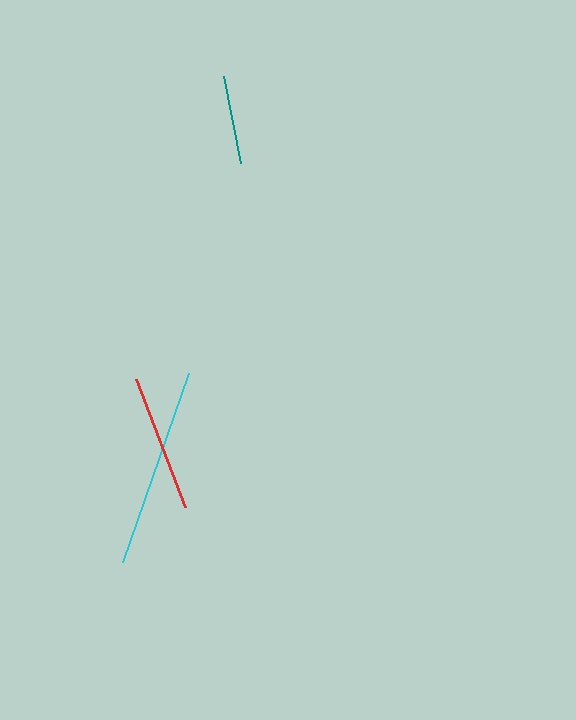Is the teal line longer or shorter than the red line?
The red line is longer than the teal line.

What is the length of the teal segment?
The teal segment is approximately 89 pixels long.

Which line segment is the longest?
The cyan line is the longest at approximately 200 pixels.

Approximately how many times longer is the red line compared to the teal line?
The red line is approximately 1.5 times the length of the teal line.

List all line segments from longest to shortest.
From longest to shortest: cyan, red, teal.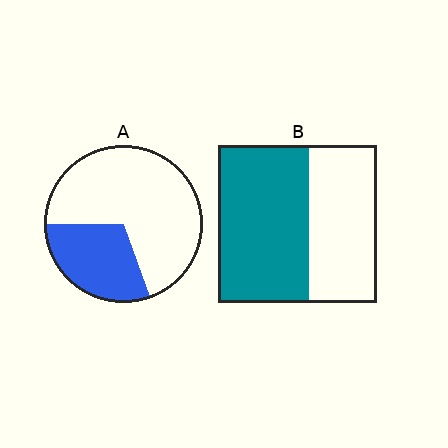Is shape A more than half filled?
No.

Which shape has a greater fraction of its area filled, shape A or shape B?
Shape B.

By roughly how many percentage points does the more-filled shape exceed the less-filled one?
By roughly 25 percentage points (B over A).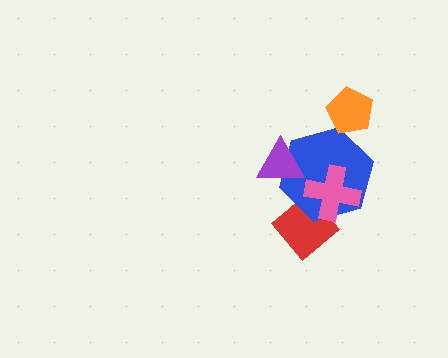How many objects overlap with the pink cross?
2 objects overlap with the pink cross.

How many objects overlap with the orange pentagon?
0 objects overlap with the orange pentagon.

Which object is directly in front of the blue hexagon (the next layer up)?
The purple triangle is directly in front of the blue hexagon.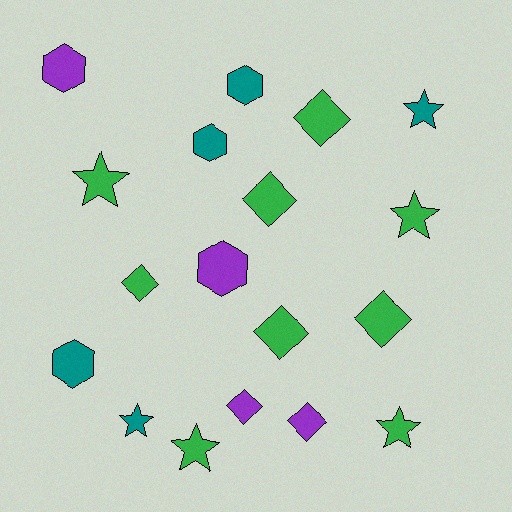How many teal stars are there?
There are 2 teal stars.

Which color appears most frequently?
Green, with 9 objects.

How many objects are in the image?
There are 18 objects.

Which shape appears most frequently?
Diamond, with 7 objects.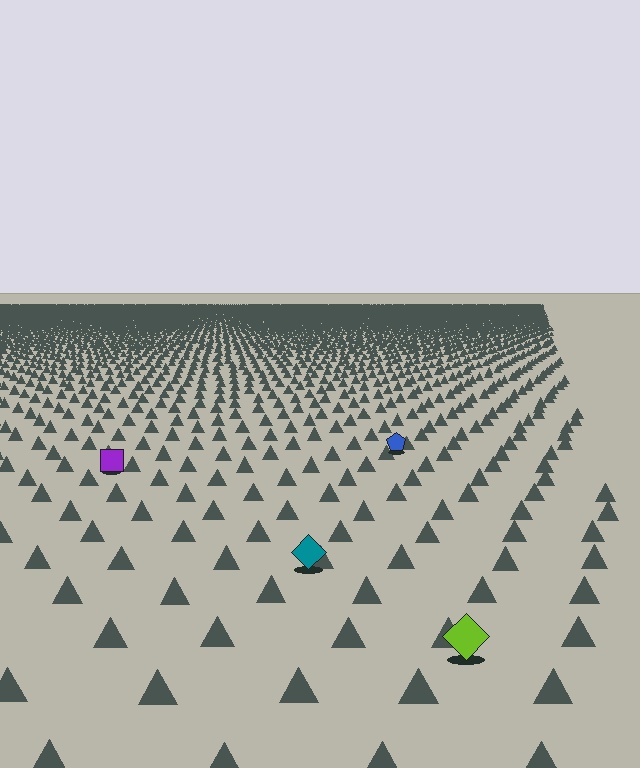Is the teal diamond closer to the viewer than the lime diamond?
No. The lime diamond is closer — you can tell from the texture gradient: the ground texture is coarser near it.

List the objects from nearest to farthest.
From nearest to farthest: the lime diamond, the teal diamond, the purple square, the blue pentagon.